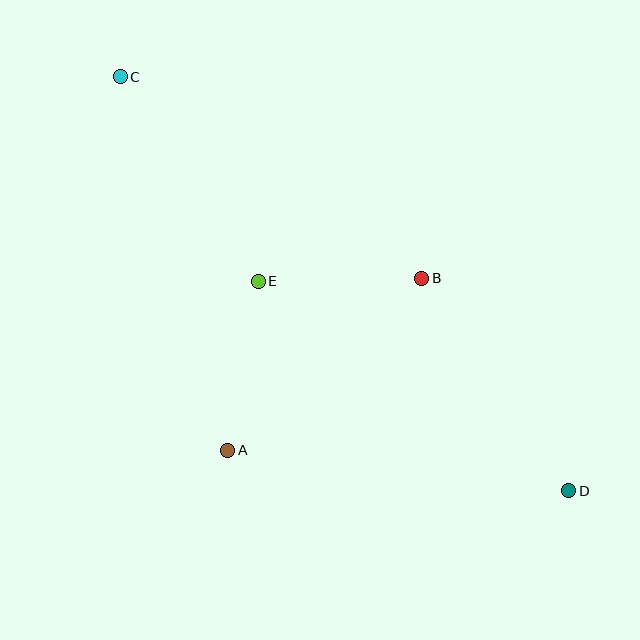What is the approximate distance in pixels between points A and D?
The distance between A and D is approximately 343 pixels.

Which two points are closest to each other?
Points B and E are closest to each other.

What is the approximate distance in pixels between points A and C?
The distance between A and C is approximately 389 pixels.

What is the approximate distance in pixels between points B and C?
The distance between B and C is approximately 363 pixels.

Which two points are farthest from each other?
Points C and D are farthest from each other.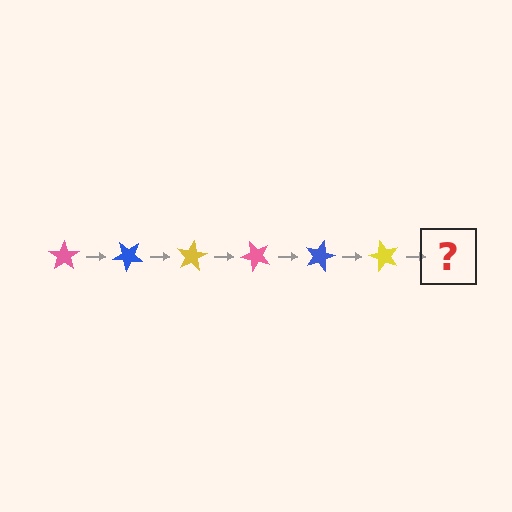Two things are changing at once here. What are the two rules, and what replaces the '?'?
The two rules are that it rotates 40 degrees each step and the color cycles through pink, blue, and yellow. The '?' should be a pink star, rotated 240 degrees from the start.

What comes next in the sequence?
The next element should be a pink star, rotated 240 degrees from the start.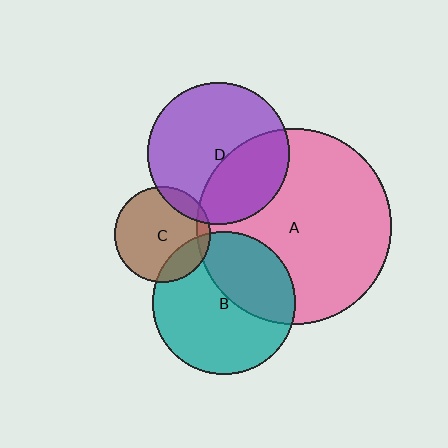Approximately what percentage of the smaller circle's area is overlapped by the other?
Approximately 35%.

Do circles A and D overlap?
Yes.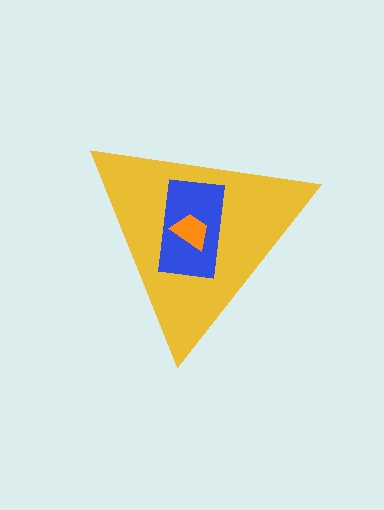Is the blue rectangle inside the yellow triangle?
Yes.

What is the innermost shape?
The orange trapezoid.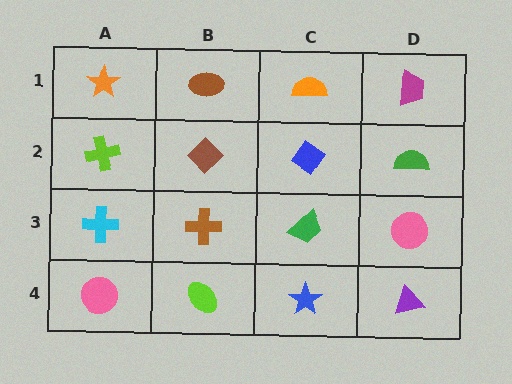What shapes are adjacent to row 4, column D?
A pink circle (row 3, column D), a blue star (row 4, column C).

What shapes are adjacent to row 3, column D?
A green semicircle (row 2, column D), a purple triangle (row 4, column D), a green trapezoid (row 3, column C).